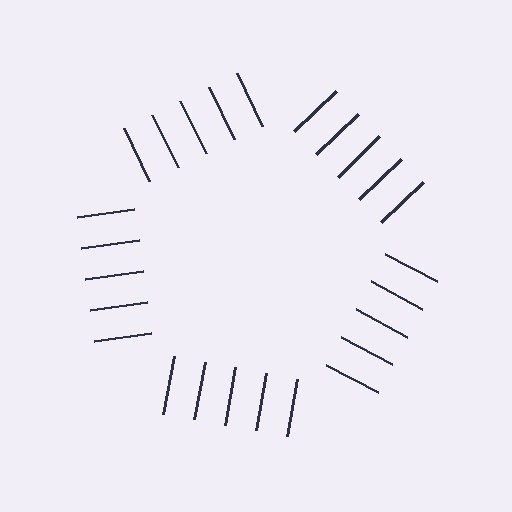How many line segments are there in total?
25 — 5 along each of the 5 edges.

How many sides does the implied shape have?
5 sides — the line-ends trace a pentagon.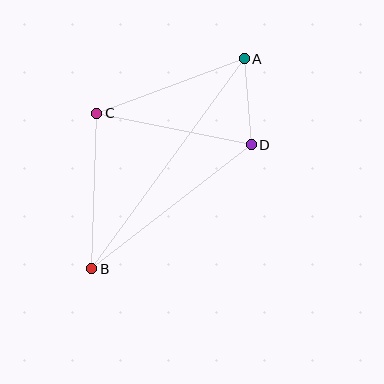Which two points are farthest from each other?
Points A and B are farthest from each other.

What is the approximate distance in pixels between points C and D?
The distance between C and D is approximately 158 pixels.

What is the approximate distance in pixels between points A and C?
The distance between A and C is approximately 157 pixels.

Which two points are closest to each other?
Points A and D are closest to each other.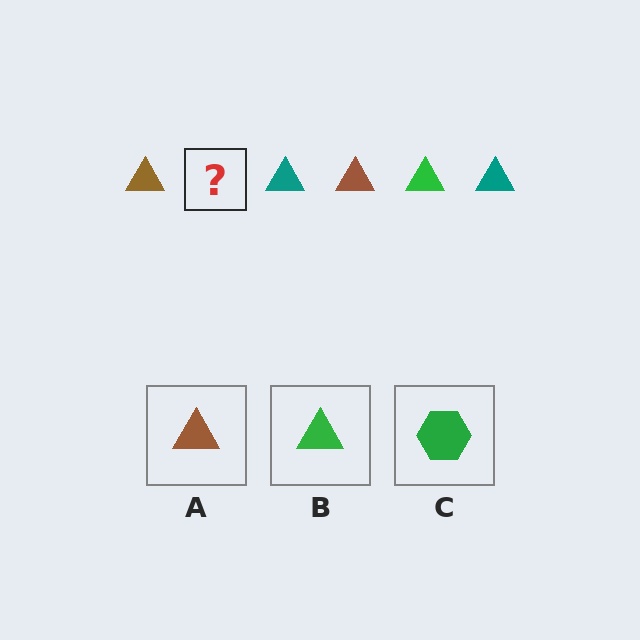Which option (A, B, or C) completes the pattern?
B.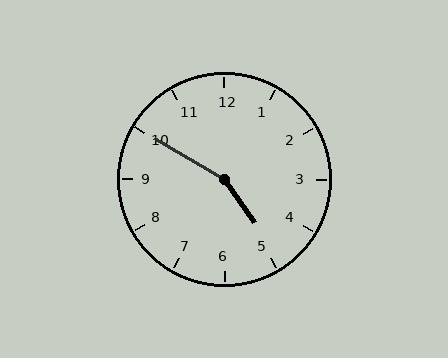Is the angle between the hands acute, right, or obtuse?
It is obtuse.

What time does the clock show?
4:50.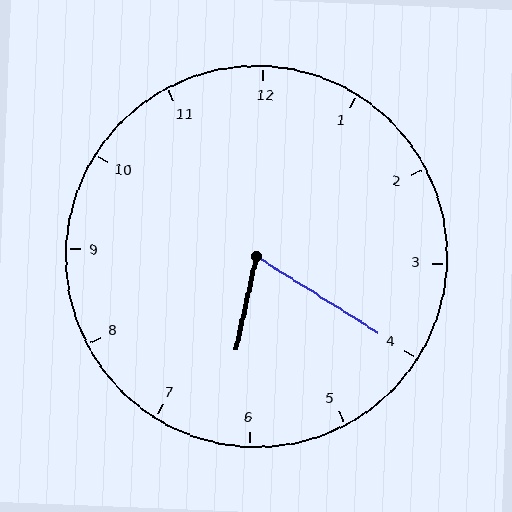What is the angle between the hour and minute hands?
Approximately 70 degrees.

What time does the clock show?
6:20.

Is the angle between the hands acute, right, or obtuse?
It is acute.